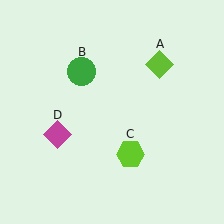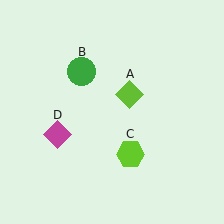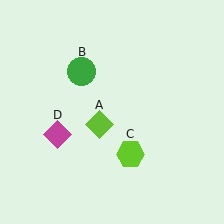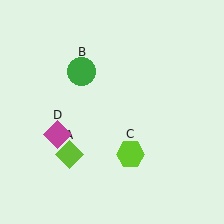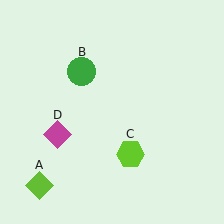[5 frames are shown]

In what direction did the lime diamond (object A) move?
The lime diamond (object A) moved down and to the left.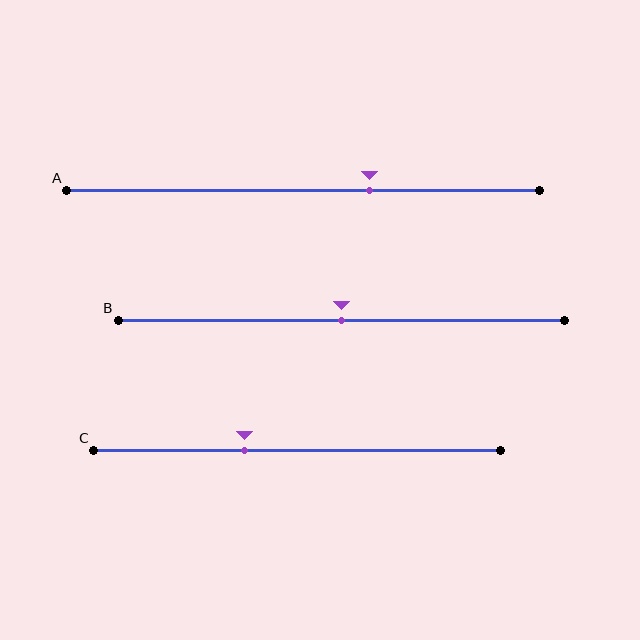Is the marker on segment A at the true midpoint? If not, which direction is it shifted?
No, the marker on segment A is shifted to the right by about 14% of the segment length.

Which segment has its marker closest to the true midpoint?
Segment B has its marker closest to the true midpoint.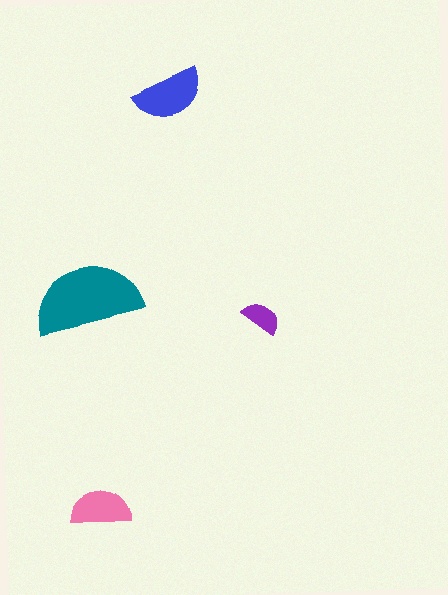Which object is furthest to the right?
The purple semicircle is rightmost.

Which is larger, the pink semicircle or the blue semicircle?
The blue one.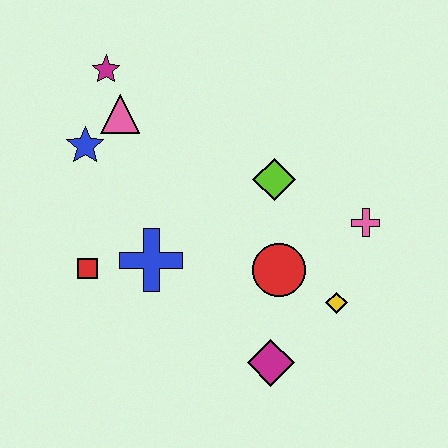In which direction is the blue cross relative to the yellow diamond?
The blue cross is to the left of the yellow diamond.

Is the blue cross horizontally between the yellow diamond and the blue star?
Yes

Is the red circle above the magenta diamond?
Yes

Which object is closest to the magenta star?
The pink triangle is closest to the magenta star.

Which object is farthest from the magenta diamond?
The magenta star is farthest from the magenta diamond.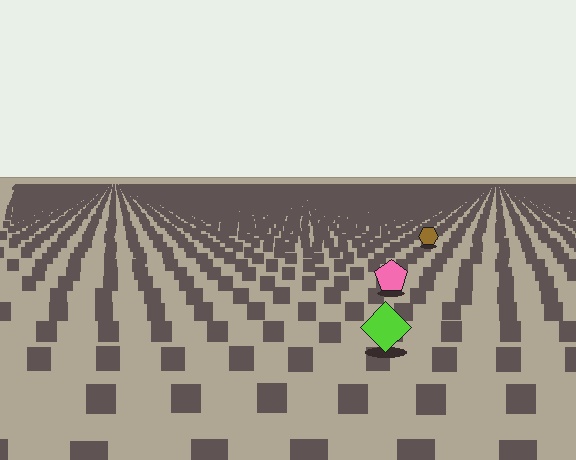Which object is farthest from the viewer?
The brown hexagon is farthest from the viewer. It appears smaller and the ground texture around it is denser.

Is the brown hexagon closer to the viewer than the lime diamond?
No. The lime diamond is closer — you can tell from the texture gradient: the ground texture is coarser near it.